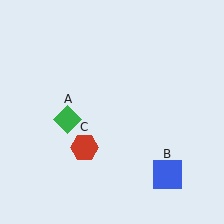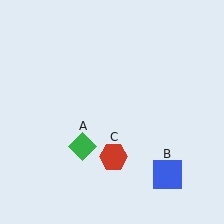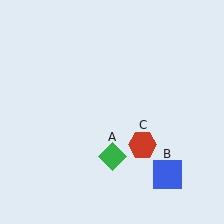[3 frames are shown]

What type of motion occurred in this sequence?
The green diamond (object A), red hexagon (object C) rotated counterclockwise around the center of the scene.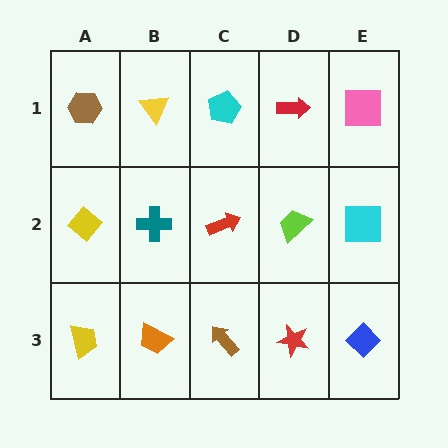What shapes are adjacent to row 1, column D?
A lime trapezoid (row 2, column D), a cyan pentagon (row 1, column C), a pink square (row 1, column E).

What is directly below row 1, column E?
A cyan square.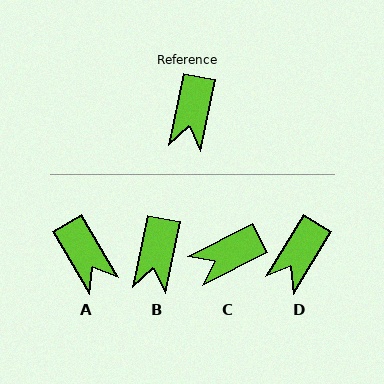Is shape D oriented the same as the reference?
No, it is off by about 20 degrees.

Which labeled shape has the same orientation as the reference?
B.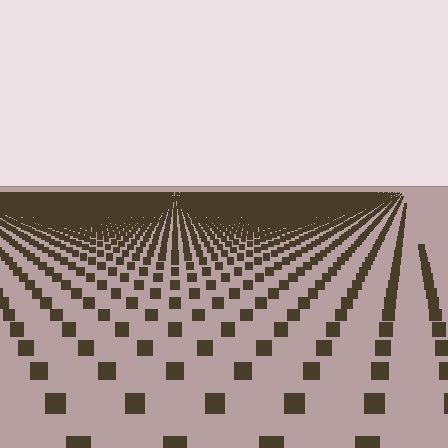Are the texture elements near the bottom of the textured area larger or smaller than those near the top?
Larger. Near the bottom, elements are closer to the viewer and appear at a bigger on-screen size.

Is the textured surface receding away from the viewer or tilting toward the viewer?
The surface is receding away from the viewer. Texture elements get smaller and denser toward the top.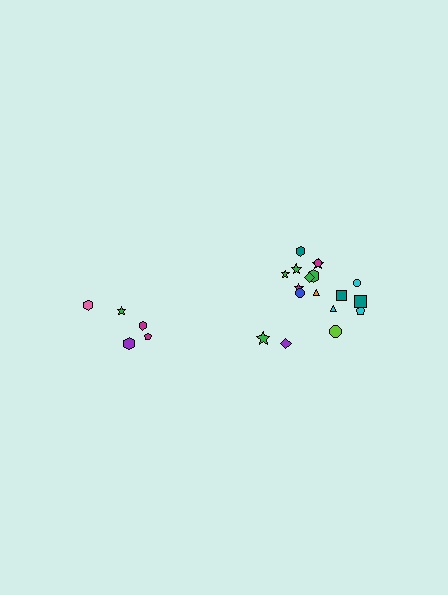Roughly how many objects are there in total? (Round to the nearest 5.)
Roughly 25 objects in total.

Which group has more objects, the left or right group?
The right group.